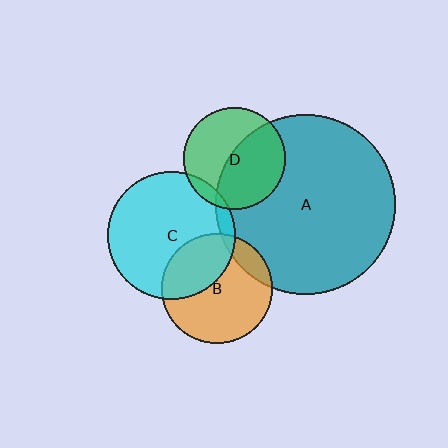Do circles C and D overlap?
Yes.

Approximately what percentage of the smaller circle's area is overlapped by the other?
Approximately 10%.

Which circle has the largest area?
Circle A (teal).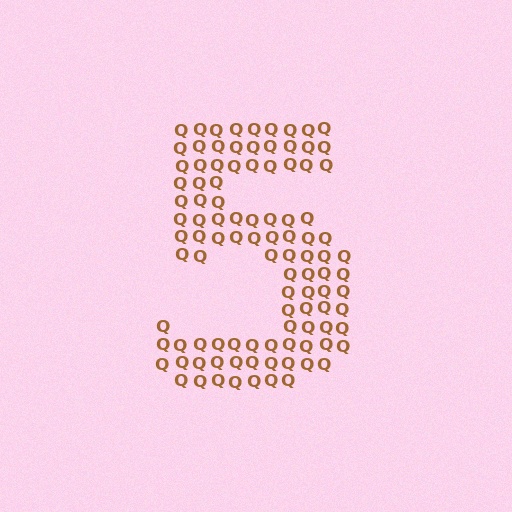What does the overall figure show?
The overall figure shows the digit 5.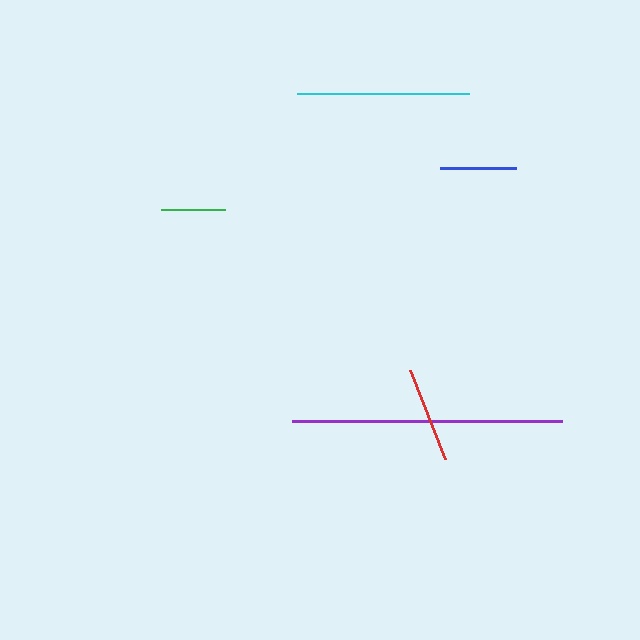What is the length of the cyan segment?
The cyan segment is approximately 172 pixels long.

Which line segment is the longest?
The purple line is the longest at approximately 270 pixels.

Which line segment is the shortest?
The green line is the shortest at approximately 64 pixels.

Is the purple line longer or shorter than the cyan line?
The purple line is longer than the cyan line.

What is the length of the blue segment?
The blue segment is approximately 76 pixels long.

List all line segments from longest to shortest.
From longest to shortest: purple, cyan, red, blue, green.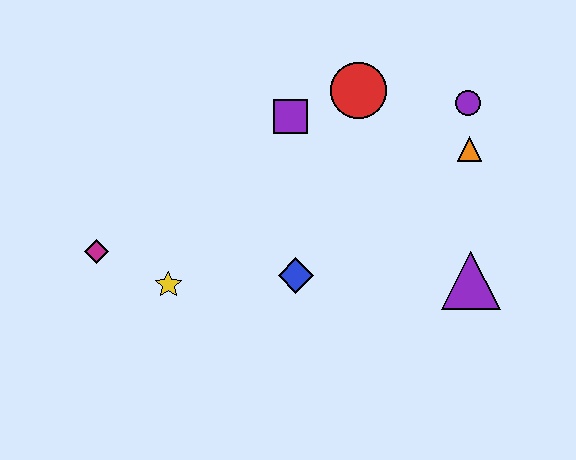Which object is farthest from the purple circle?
The magenta diamond is farthest from the purple circle.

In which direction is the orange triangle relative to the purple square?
The orange triangle is to the right of the purple square.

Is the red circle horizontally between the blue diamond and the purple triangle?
Yes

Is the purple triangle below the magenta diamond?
Yes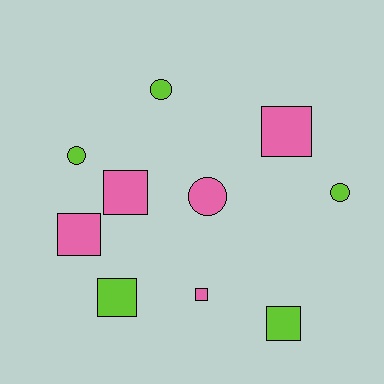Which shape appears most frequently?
Square, with 6 objects.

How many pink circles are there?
There is 1 pink circle.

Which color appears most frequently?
Pink, with 5 objects.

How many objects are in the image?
There are 10 objects.